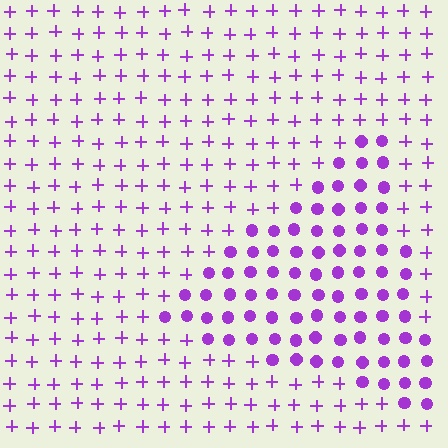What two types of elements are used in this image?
The image uses circles inside the triangle region and plus signs outside it.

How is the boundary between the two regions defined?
The boundary is defined by a change in element shape: circles inside vs. plus signs outside. All elements share the same color and spacing.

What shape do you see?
I see a triangle.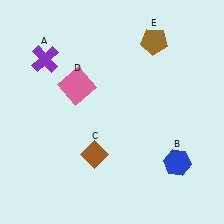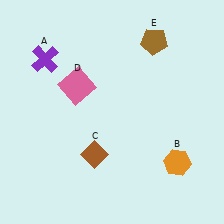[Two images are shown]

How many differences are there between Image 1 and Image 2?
There is 1 difference between the two images.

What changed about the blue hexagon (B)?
In Image 1, B is blue. In Image 2, it changed to orange.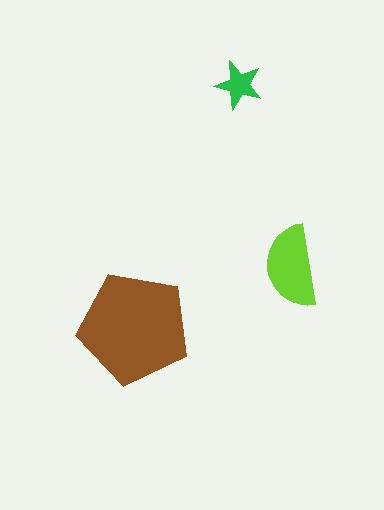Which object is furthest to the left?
The brown pentagon is leftmost.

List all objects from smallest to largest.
The green star, the lime semicircle, the brown pentagon.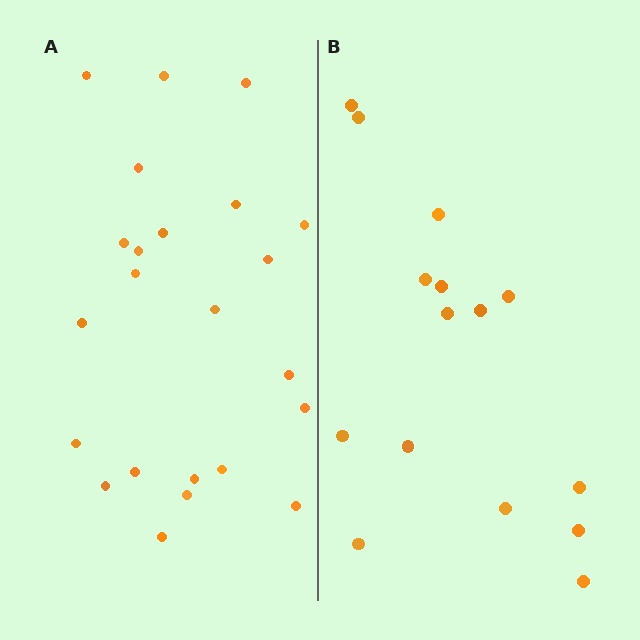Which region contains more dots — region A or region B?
Region A (the left region) has more dots.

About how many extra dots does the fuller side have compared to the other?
Region A has roughly 8 or so more dots than region B.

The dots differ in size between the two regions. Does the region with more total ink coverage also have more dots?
No. Region B has more total ink coverage because its dots are larger, but region A actually contains more individual dots. Total area can be misleading — the number of items is what matters here.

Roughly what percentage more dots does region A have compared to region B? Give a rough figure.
About 55% more.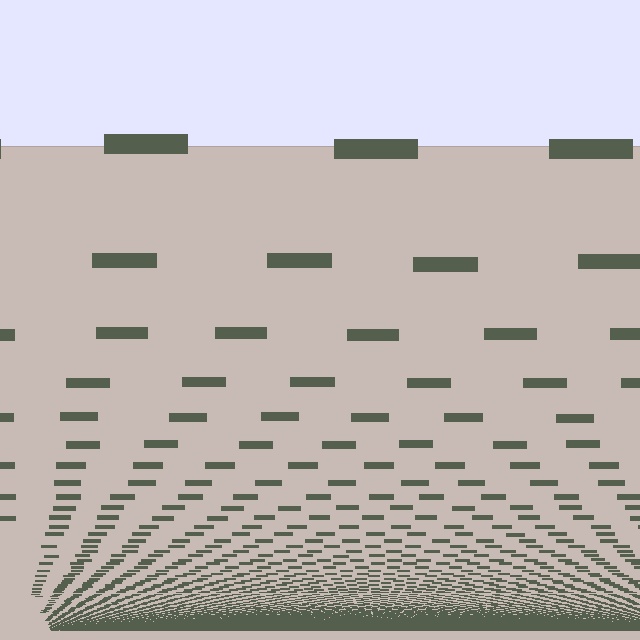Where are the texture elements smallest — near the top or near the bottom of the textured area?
Near the bottom.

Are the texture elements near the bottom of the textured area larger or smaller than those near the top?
Smaller. The gradient is inverted — elements near the bottom are smaller and denser.